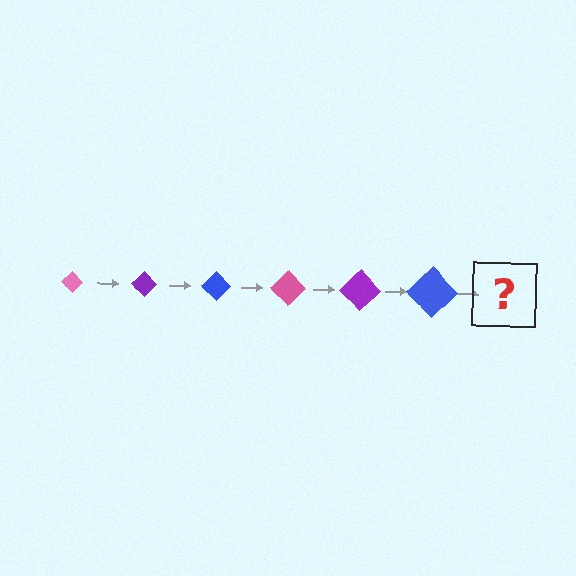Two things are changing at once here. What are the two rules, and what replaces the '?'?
The two rules are that the diamond grows larger each step and the color cycles through pink, purple, and blue. The '?' should be a pink diamond, larger than the previous one.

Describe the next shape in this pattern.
It should be a pink diamond, larger than the previous one.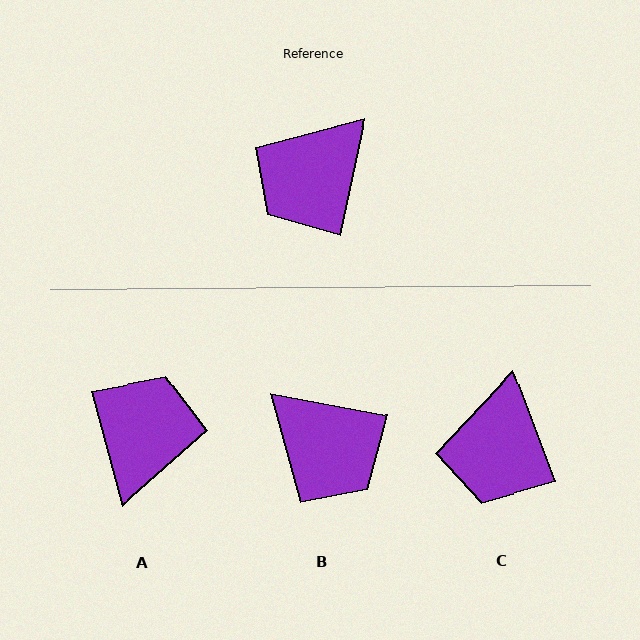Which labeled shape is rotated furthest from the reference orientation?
A, about 153 degrees away.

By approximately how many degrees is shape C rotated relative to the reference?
Approximately 32 degrees counter-clockwise.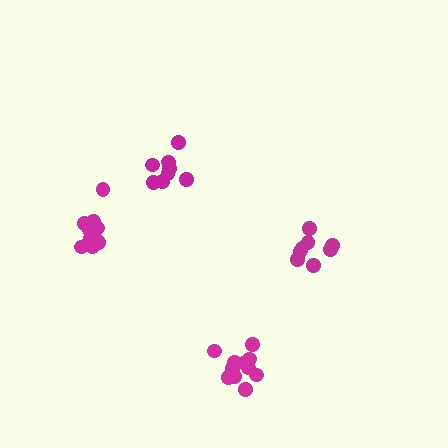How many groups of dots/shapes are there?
There are 4 groups.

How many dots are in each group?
Group 1: 8 dots, Group 2: 12 dots, Group 3: 11 dots, Group 4: 9 dots (40 total).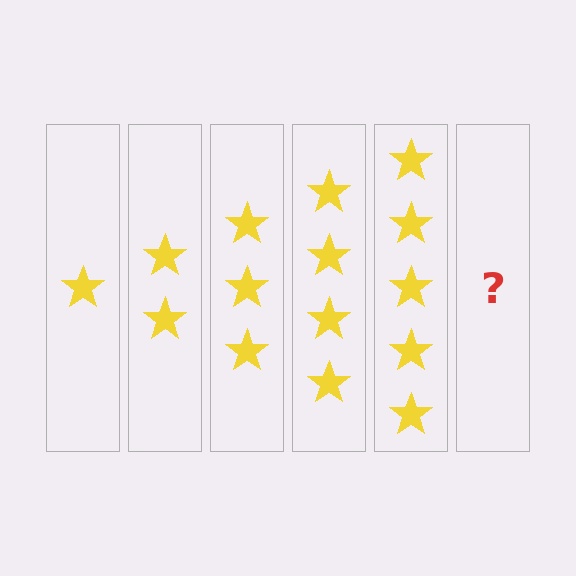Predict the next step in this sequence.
The next step is 6 stars.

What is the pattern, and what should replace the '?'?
The pattern is that each step adds one more star. The '?' should be 6 stars.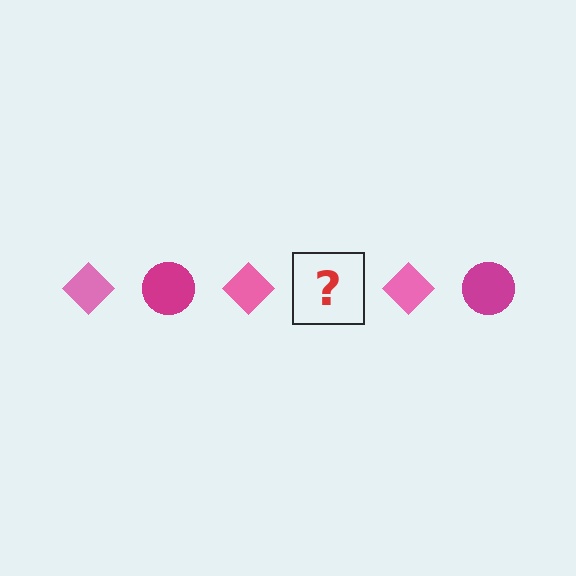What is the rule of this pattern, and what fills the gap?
The rule is that the pattern alternates between pink diamond and magenta circle. The gap should be filled with a magenta circle.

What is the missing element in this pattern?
The missing element is a magenta circle.